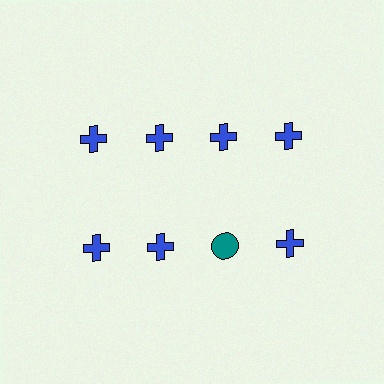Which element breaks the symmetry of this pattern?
The teal circle in the second row, center column breaks the symmetry. All other shapes are blue crosses.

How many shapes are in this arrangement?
There are 8 shapes arranged in a grid pattern.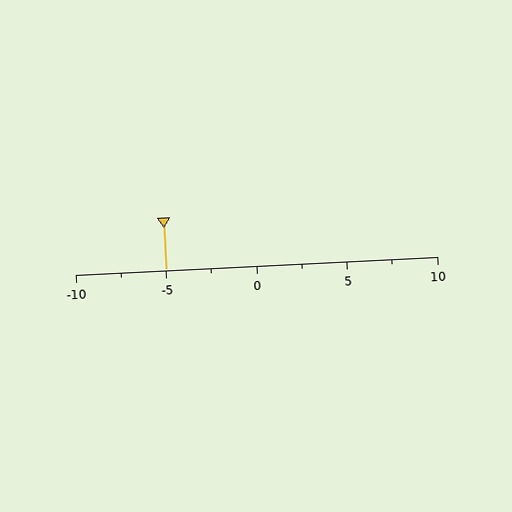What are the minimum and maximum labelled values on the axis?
The axis runs from -10 to 10.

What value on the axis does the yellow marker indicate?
The marker indicates approximately -5.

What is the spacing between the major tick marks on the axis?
The major ticks are spaced 5 apart.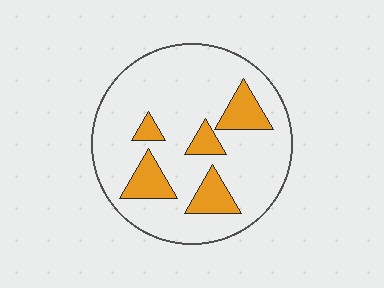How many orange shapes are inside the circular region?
5.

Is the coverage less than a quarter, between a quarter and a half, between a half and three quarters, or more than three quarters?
Less than a quarter.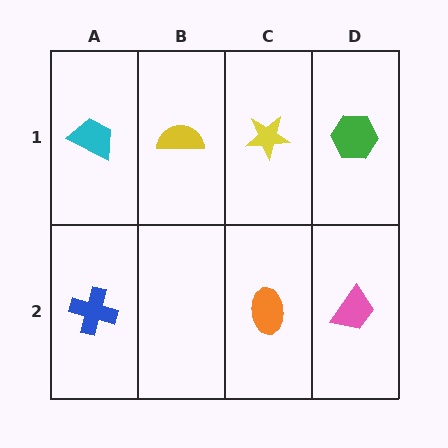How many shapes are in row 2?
3 shapes.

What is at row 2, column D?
A pink trapezoid.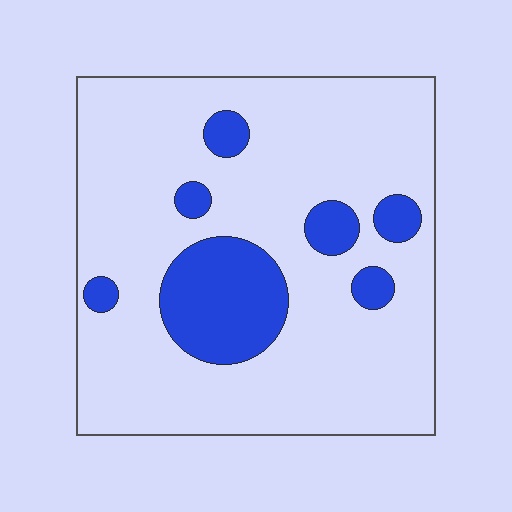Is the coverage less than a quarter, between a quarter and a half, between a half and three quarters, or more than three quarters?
Less than a quarter.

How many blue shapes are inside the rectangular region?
7.